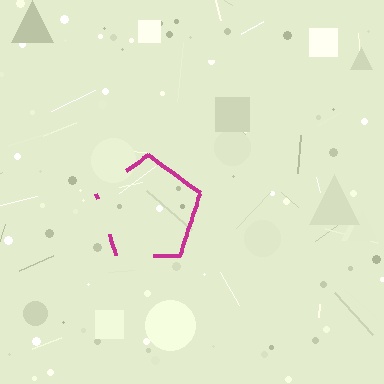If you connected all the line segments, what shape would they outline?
They would outline a pentagon.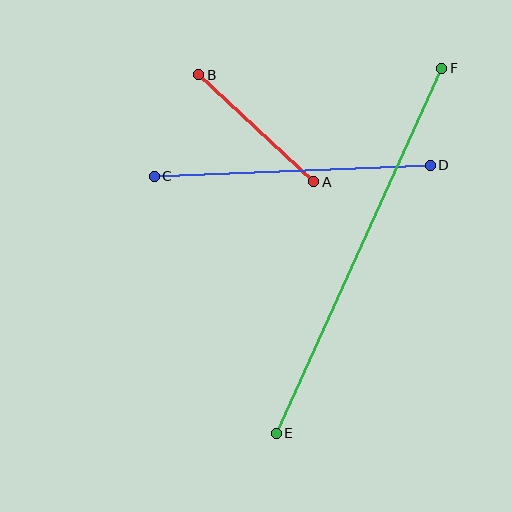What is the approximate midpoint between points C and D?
The midpoint is at approximately (292, 171) pixels.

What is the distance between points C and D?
The distance is approximately 277 pixels.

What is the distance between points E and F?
The distance is approximately 401 pixels.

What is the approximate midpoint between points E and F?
The midpoint is at approximately (359, 251) pixels.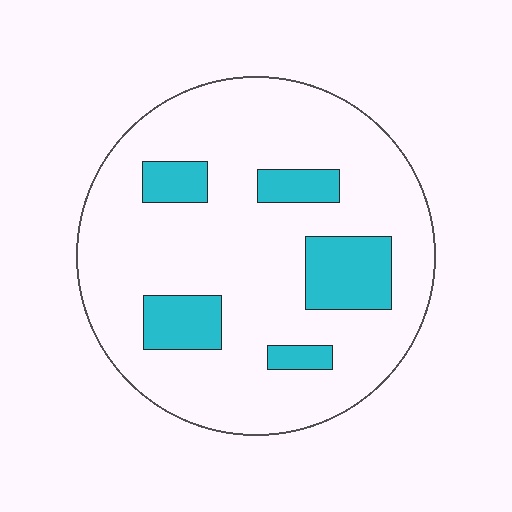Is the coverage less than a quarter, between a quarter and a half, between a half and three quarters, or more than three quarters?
Less than a quarter.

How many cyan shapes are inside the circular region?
5.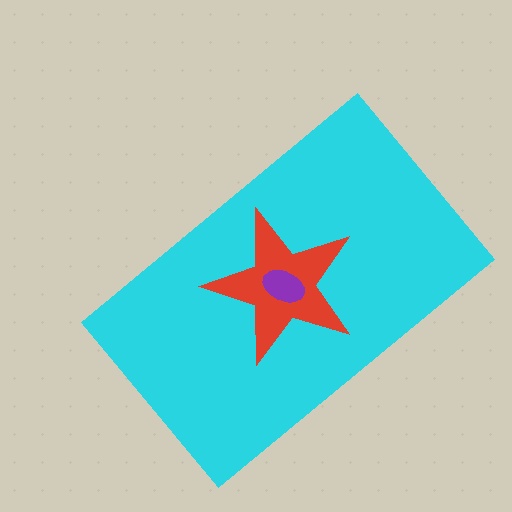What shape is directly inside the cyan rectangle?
The red star.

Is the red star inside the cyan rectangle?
Yes.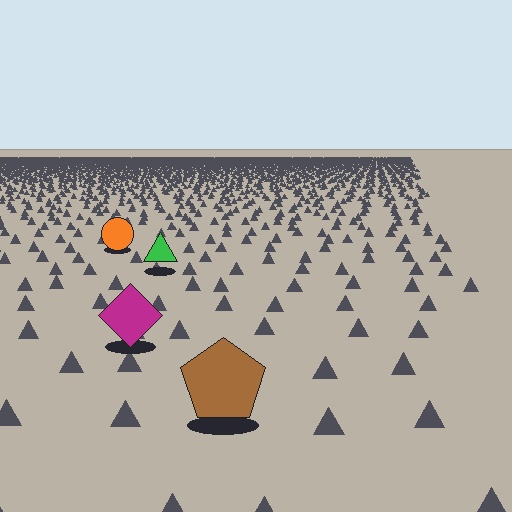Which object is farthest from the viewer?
The orange circle is farthest from the viewer. It appears smaller and the ground texture around it is denser.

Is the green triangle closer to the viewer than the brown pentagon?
No. The brown pentagon is closer — you can tell from the texture gradient: the ground texture is coarser near it.